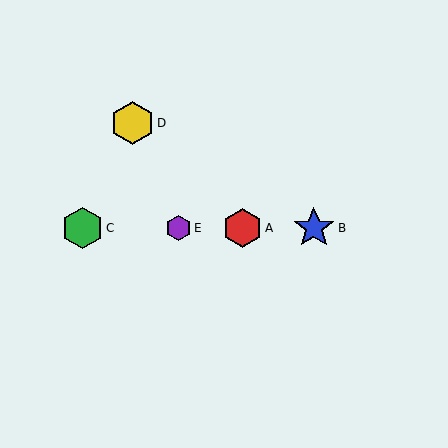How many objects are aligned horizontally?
4 objects (A, B, C, E) are aligned horizontally.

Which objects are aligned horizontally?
Objects A, B, C, E are aligned horizontally.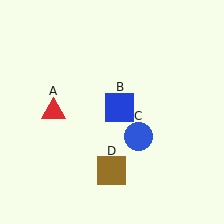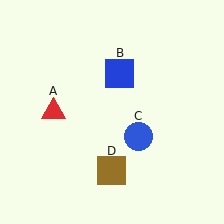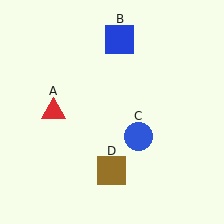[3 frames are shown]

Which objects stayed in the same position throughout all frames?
Red triangle (object A) and blue circle (object C) and brown square (object D) remained stationary.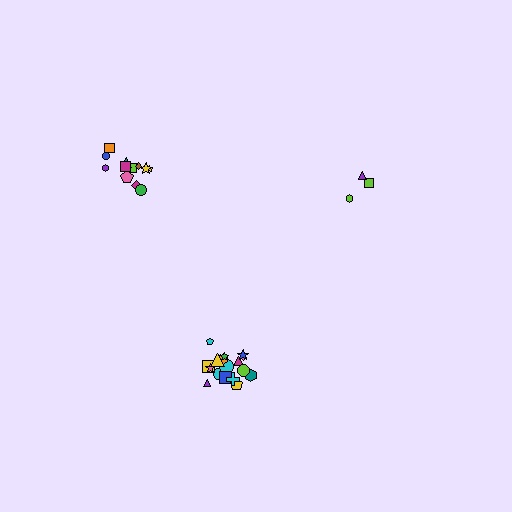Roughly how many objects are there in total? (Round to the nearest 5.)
Roughly 35 objects in total.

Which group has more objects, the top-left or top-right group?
The top-left group.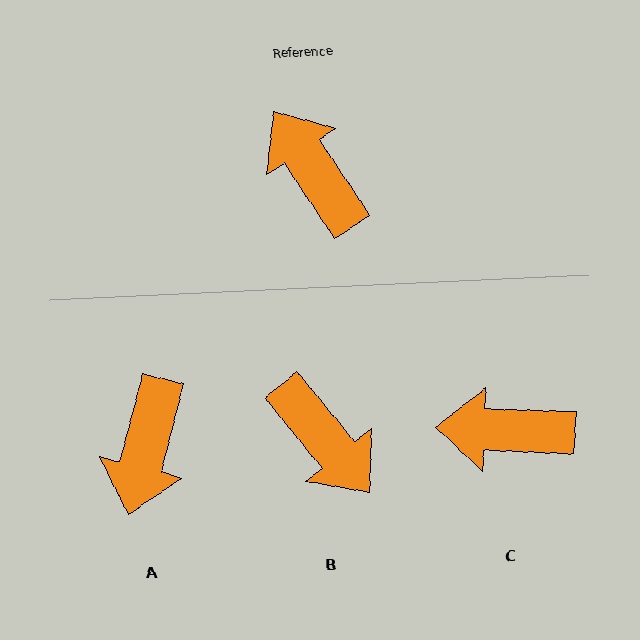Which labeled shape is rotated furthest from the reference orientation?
B, about 174 degrees away.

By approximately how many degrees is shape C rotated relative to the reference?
Approximately 54 degrees counter-clockwise.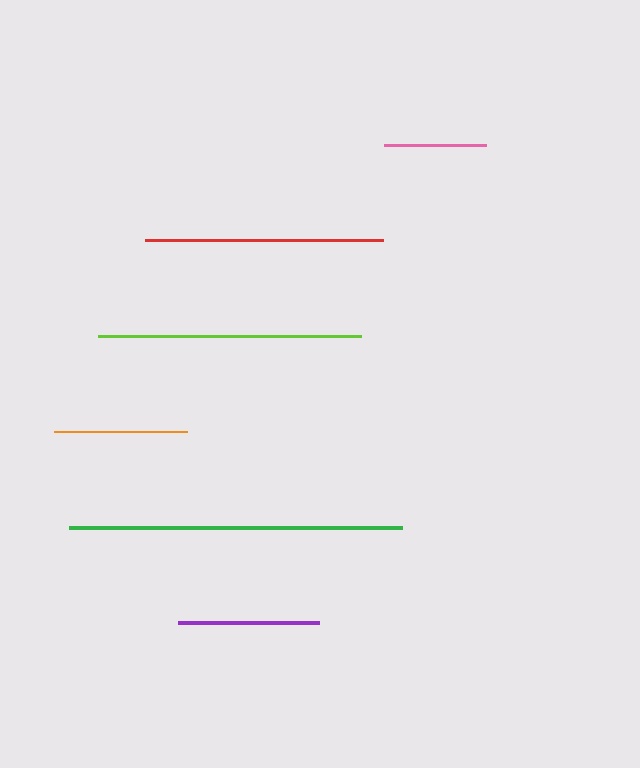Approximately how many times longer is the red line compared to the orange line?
The red line is approximately 1.8 times the length of the orange line.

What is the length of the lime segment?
The lime segment is approximately 262 pixels long.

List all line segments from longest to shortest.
From longest to shortest: green, lime, red, purple, orange, pink.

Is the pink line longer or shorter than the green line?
The green line is longer than the pink line.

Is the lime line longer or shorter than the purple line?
The lime line is longer than the purple line.